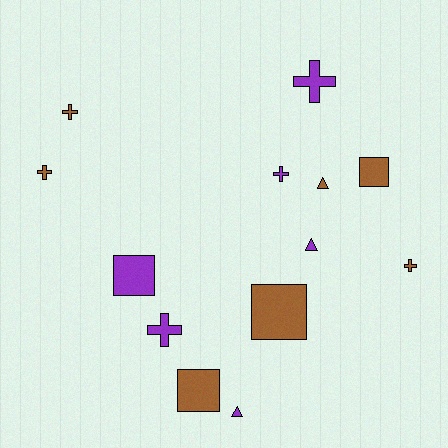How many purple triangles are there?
There are 2 purple triangles.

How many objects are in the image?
There are 13 objects.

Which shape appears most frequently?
Cross, with 6 objects.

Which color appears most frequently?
Brown, with 7 objects.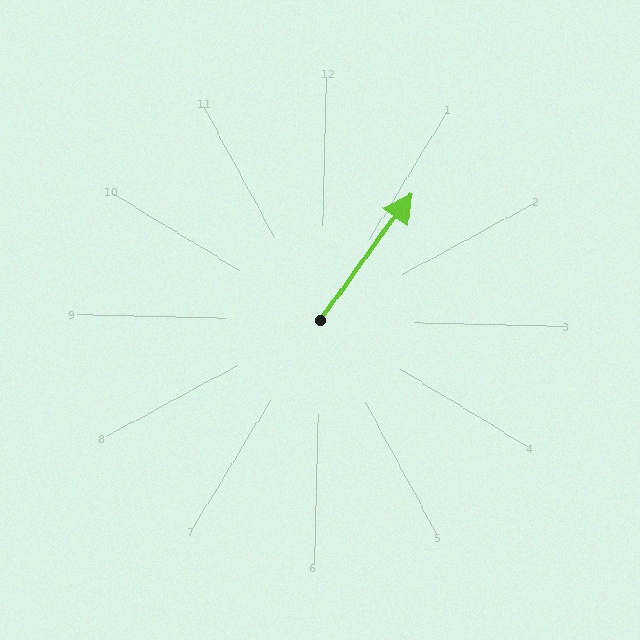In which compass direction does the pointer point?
Northeast.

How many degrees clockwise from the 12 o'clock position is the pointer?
Approximately 35 degrees.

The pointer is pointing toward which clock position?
Roughly 1 o'clock.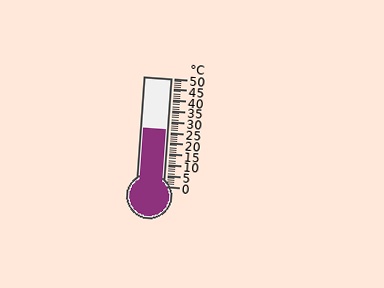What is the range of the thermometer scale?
The thermometer scale ranges from 0°C to 50°C.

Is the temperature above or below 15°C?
The temperature is above 15°C.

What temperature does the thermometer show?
The thermometer shows approximately 26°C.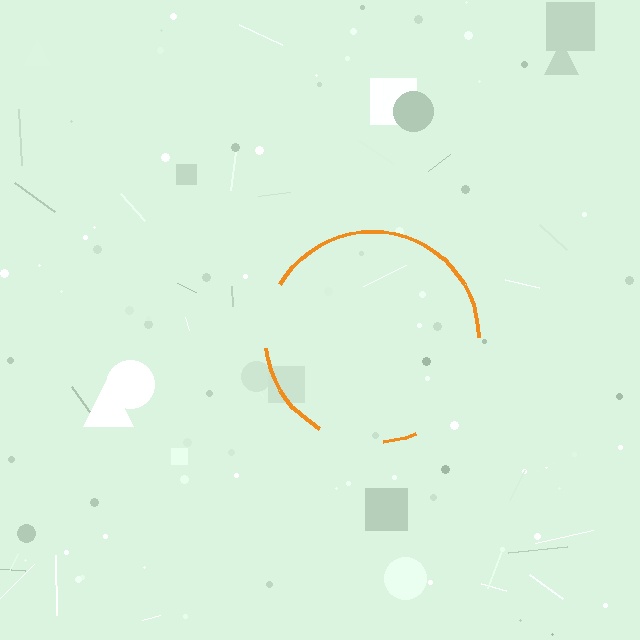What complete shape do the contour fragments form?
The contour fragments form a circle.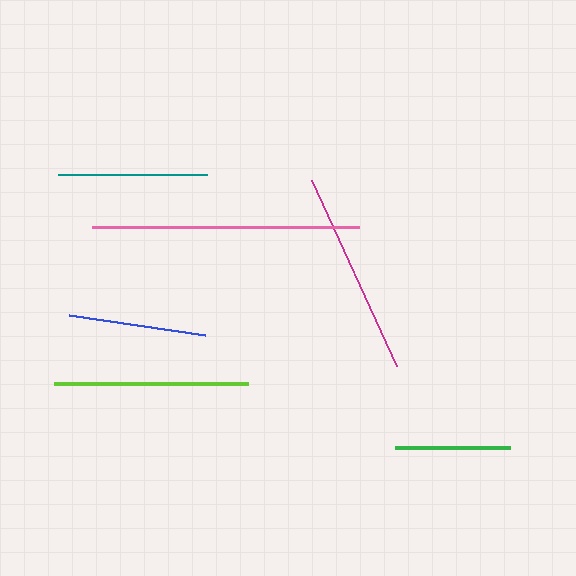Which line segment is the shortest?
The green line is the shortest at approximately 115 pixels.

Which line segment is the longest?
The pink line is the longest at approximately 267 pixels.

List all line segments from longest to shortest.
From longest to shortest: pink, magenta, lime, teal, blue, green.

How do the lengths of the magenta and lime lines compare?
The magenta and lime lines are approximately the same length.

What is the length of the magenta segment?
The magenta segment is approximately 205 pixels long.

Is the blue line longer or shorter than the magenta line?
The magenta line is longer than the blue line.